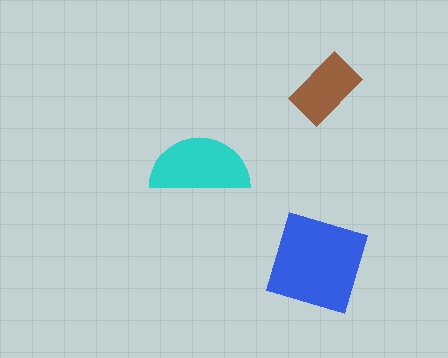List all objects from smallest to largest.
The brown rectangle, the cyan semicircle, the blue square.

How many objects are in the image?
There are 3 objects in the image.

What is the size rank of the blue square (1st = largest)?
1st.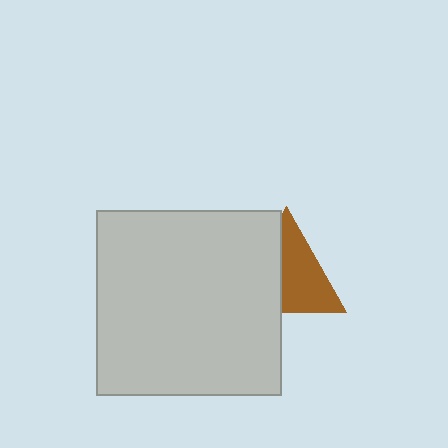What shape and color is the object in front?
The object in front is a light gray square.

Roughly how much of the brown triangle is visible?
About half of it is visible (roughly 57%).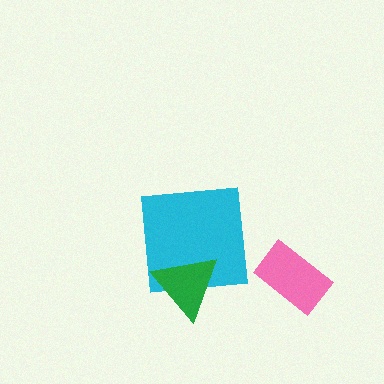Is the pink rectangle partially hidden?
No, no other shape covers it.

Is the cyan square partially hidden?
Yes, it is partially covered by another shape.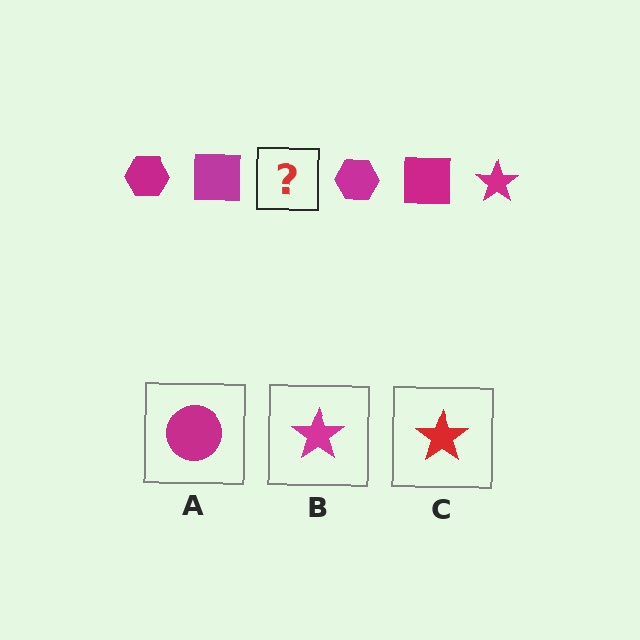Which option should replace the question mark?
Option B.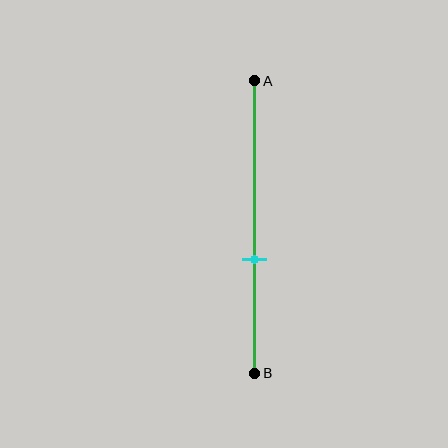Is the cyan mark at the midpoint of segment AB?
No, the mark is at about 60% from A, not at the 50% midpoint.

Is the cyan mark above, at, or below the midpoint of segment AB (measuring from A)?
The cyan mark is below the midpoint of segment AB.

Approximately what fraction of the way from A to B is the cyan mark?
The cyan mark is approximately 60% of the way from A to B.